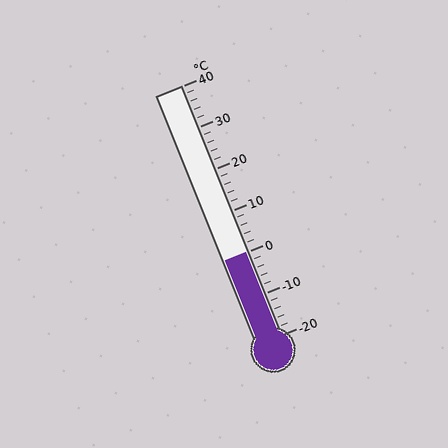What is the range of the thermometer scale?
The thermometer scale ranges from -20°C to 40°C.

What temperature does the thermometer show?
The thermometer shows approximately 0°C.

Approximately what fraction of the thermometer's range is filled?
The thermometer is filled to approximately 35% of its range.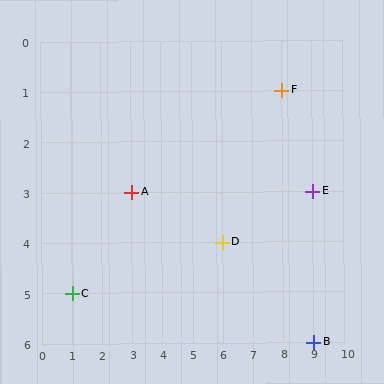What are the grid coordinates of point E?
Point E is at grid coordinates (9, 3).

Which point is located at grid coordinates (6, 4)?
Point D is at (6, 4).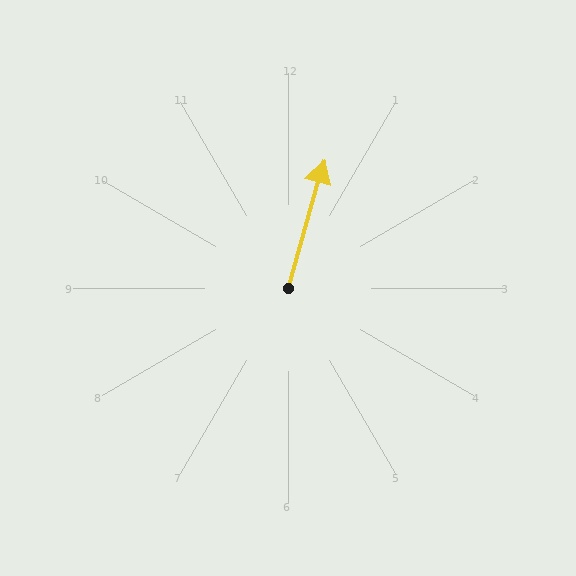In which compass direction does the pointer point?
North.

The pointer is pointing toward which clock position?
Roughly 1 o'clock.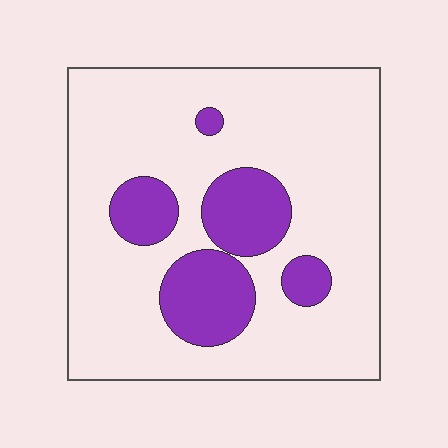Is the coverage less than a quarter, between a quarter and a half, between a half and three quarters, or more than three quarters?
Less than a quarter.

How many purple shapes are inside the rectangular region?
5.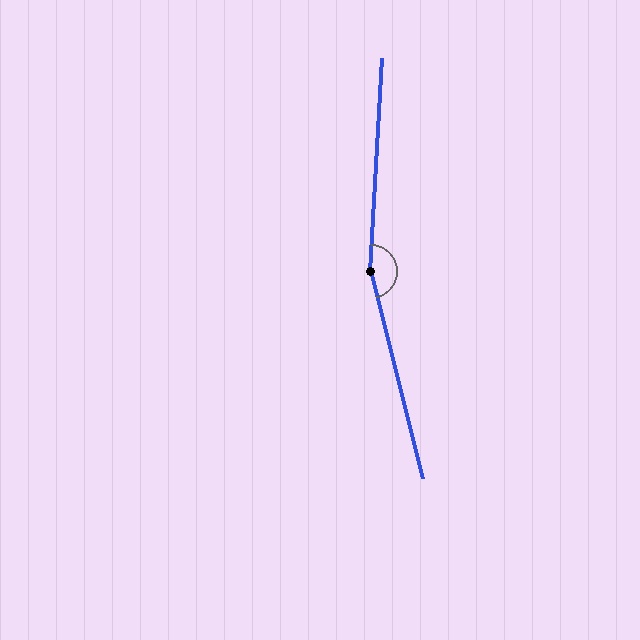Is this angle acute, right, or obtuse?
It is obtuse.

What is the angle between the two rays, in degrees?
Approximately 163 degrees.